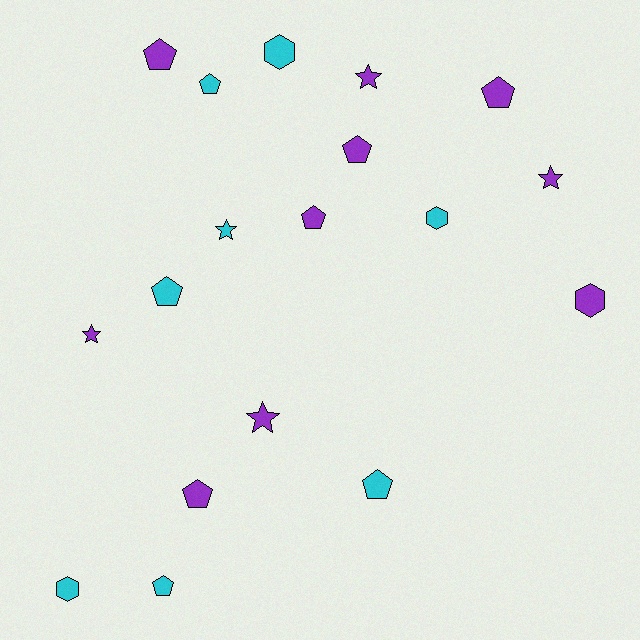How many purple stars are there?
There are 4 purple stars.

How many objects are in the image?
There are 18 objects.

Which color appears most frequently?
Purple, with 10 objects.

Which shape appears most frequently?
Pentagon, with 9 objects.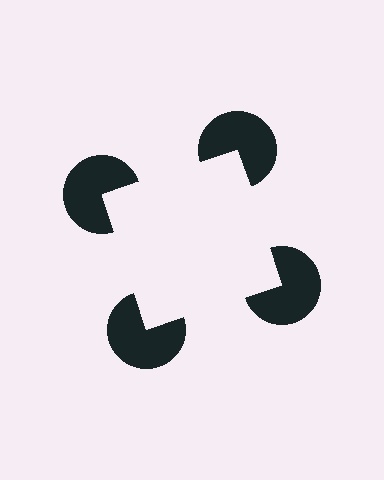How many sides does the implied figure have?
4 sides.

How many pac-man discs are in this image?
There are 4 — one at each vertex of the illusory square.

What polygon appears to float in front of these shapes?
An illusory square — its edges are inferred from the aligned wedge cuts in the pac-man discs, not physically drawn.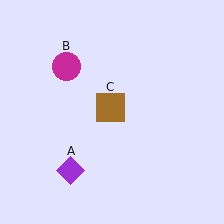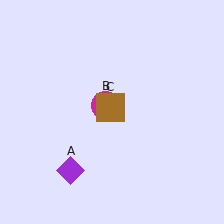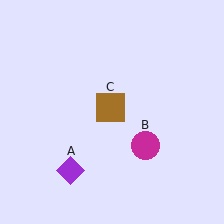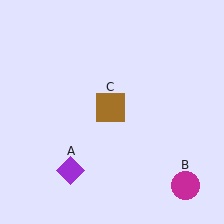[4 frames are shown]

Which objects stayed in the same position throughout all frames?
Purple diamond (object A) and brown square (object C) remained stationary.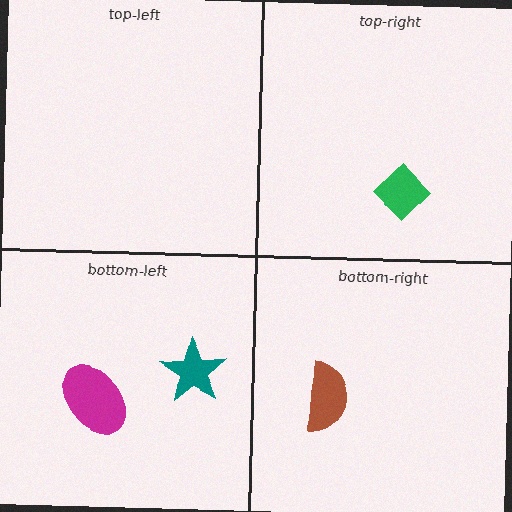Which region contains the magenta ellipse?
The bottom-left region.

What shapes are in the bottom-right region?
The brown semicircle.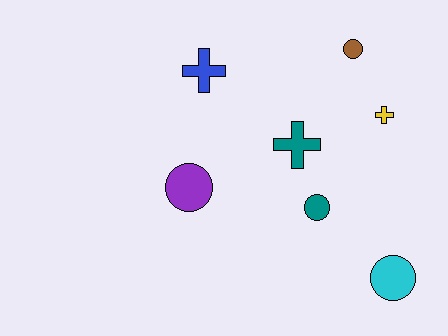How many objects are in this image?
There are 7 objects.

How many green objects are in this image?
There are no green objects.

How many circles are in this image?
There are 4 circles.